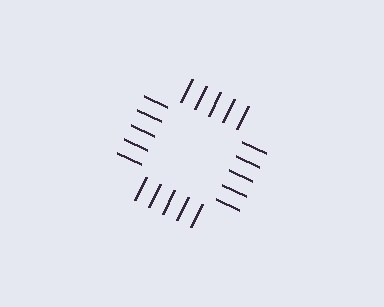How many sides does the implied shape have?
4 sides — the line-ends trace a square.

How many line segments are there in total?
20 — 5 along each of the 4 edges.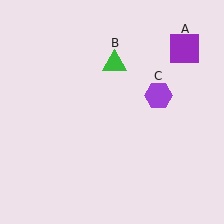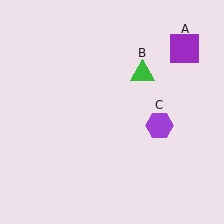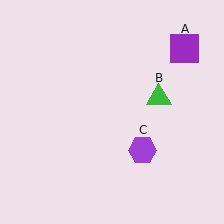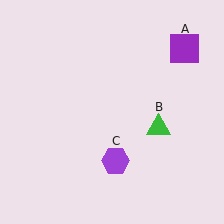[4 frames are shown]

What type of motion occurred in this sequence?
The green triangle (object B), purple hexagon (object C) rotated clockwise around the center of the scene.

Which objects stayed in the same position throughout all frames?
Purple square (object A) remained stationary.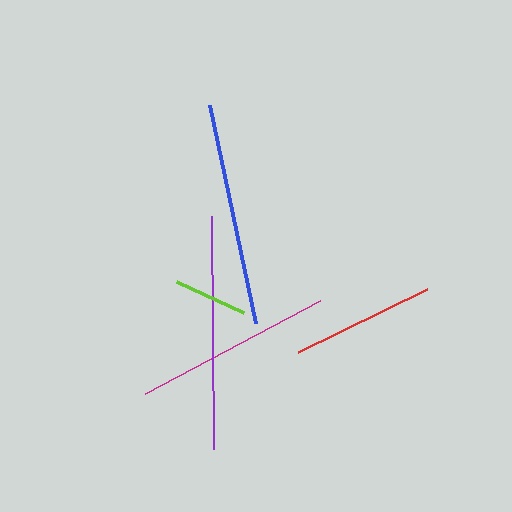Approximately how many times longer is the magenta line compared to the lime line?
The magenta line is approximately 2.7 times the length of the lime line.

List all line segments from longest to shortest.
From longest to shortest: purple, blue, magenta, red, lime.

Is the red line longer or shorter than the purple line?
The purple line is longer than the red line.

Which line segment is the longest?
The purple line is the longest at approximately 233 pixels.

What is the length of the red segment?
The red segment is approximately 143 pixels long.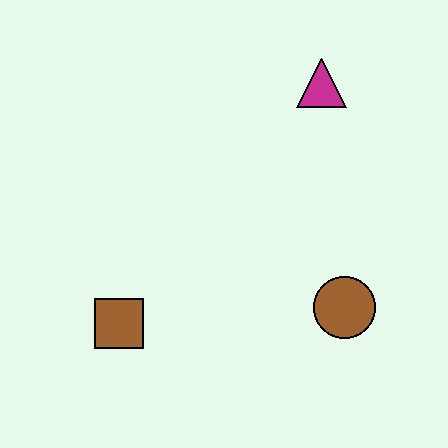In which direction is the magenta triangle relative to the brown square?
The magenta triangle is above the brown square.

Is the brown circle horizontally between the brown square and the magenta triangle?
No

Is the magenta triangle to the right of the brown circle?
No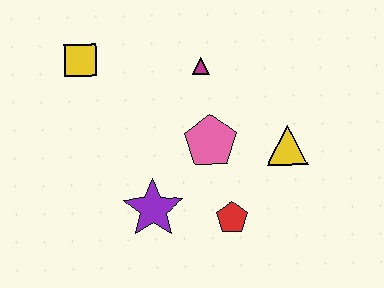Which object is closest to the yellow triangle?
The pink pentagon is closest to the yellow triangle.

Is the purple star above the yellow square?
No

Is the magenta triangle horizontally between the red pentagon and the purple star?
Yes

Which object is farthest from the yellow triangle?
The yellow square is farthest from the yellow triangle.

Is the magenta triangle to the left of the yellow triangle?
Yes